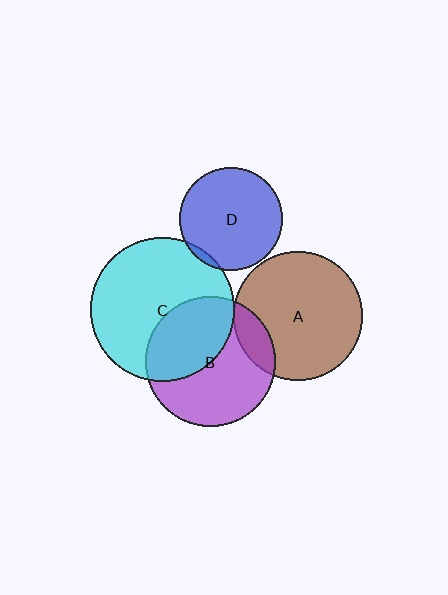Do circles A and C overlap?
Yes.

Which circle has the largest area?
Circle C (cyan).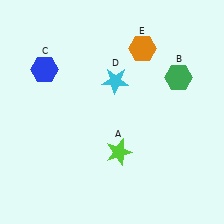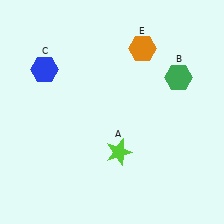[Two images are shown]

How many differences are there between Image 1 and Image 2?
There is 1 difference between the two images.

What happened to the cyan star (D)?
The cyan star (D) was removed in Image 2. It was in the top-right area of Image 1.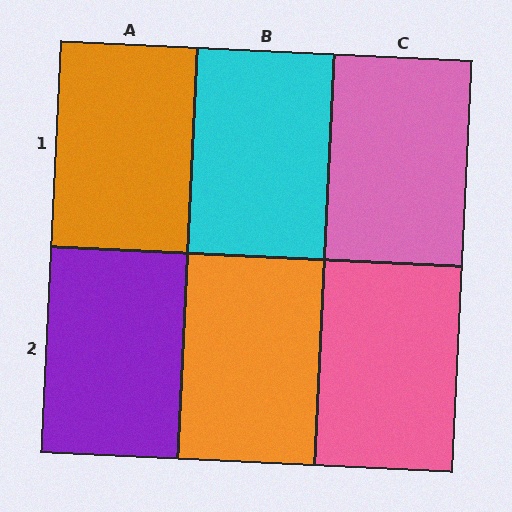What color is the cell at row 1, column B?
Cyan.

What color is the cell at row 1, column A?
Orange.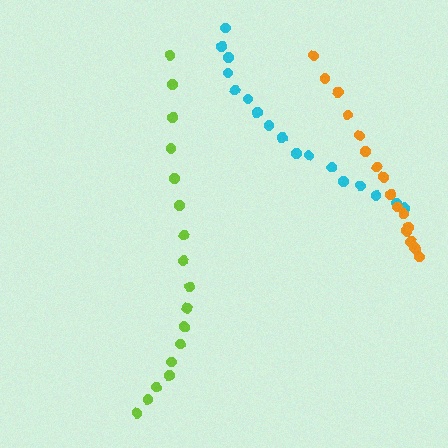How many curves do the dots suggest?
There are 3 distinct paths.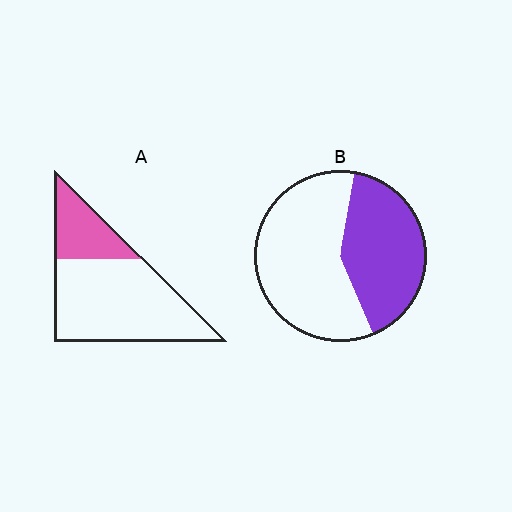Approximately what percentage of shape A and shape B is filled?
A is approximately 25% and B is approximately 40%.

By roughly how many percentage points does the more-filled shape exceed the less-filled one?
By roughly 15 percentage points (B over A).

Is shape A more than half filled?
No.